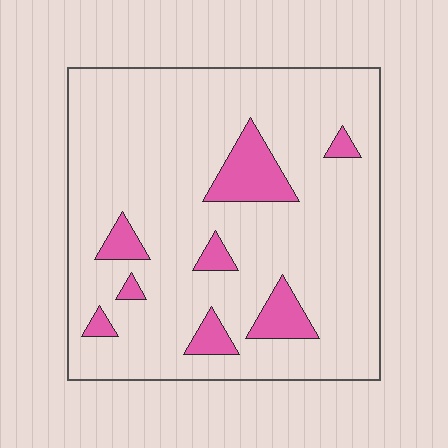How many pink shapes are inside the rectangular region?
8.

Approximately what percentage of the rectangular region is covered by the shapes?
Approximately 10%.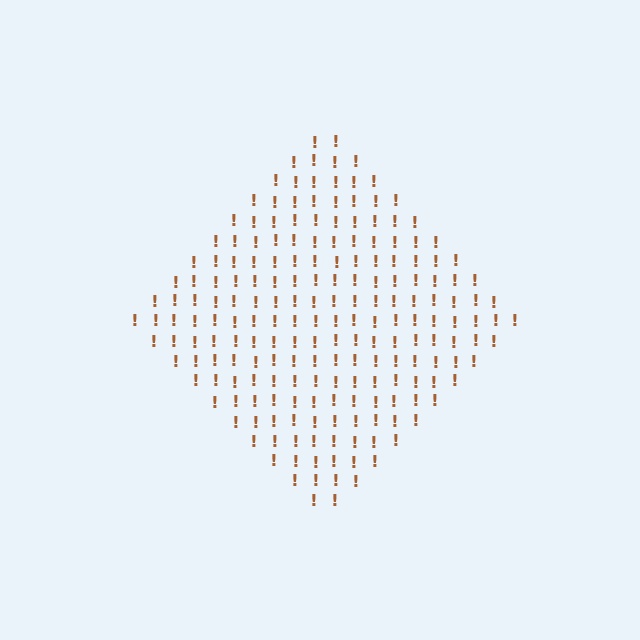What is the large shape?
The large shape is a diamond.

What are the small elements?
The small elements are exclamation marks.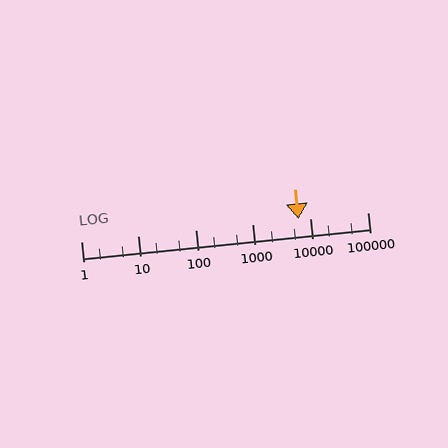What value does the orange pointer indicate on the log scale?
The pointer indicates approximately 6100.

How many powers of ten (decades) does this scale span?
The scale spans 5 decades, from 1 to 100000.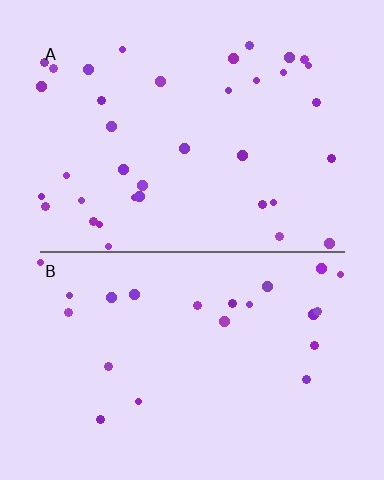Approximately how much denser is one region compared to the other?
Approximately 1.6× — region A over region B.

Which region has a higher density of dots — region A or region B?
A (the top).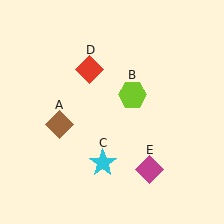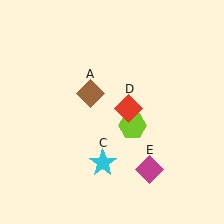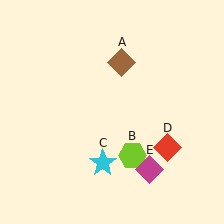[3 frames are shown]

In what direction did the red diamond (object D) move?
The red diamond (object D) moved down and to the right.